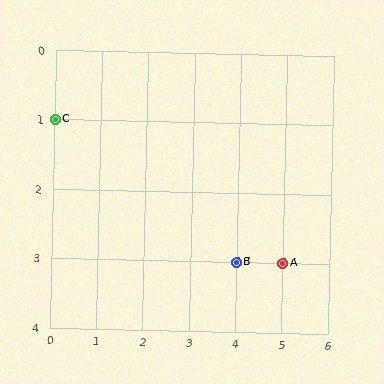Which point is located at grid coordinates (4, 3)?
Point B is at (4, 3).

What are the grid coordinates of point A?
Point A is at grid coordinates (5, 3).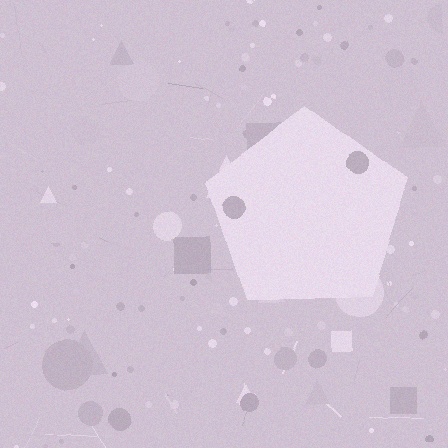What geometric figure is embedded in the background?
A pentagon is embedded in the background.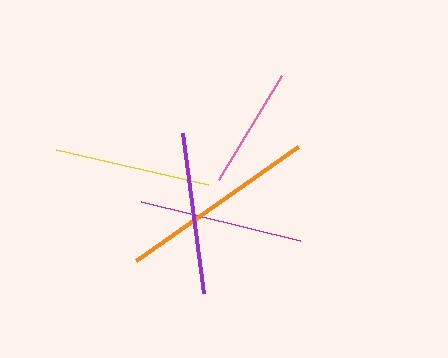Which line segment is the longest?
The orange line is the longest at approximately 198 pixels.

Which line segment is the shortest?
The pink line is the shortest at approximately 121 pixels.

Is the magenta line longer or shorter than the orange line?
The orange line is longer than the magenta line.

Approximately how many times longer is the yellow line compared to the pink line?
The yellow line is approximately 1.3 times the length of the pink line.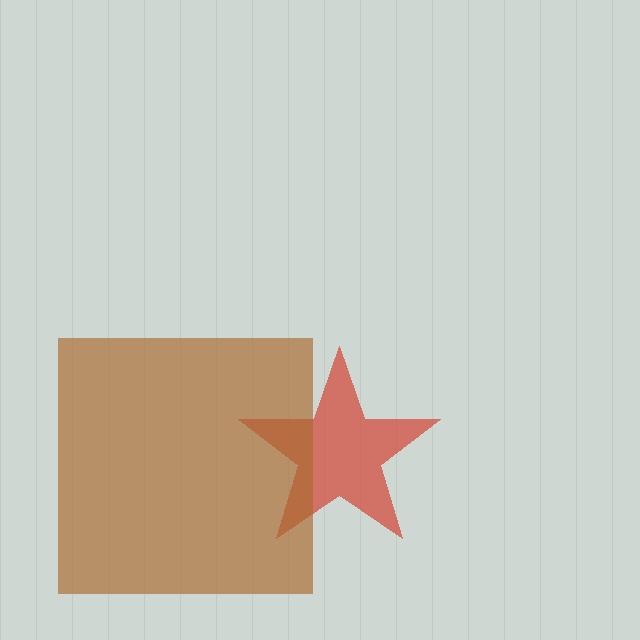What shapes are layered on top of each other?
The layered shapes are: a red star, a brown square.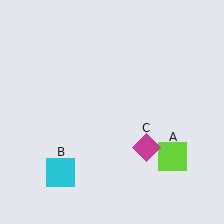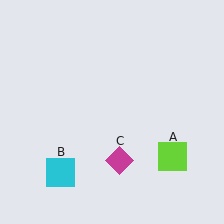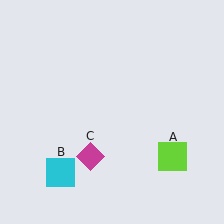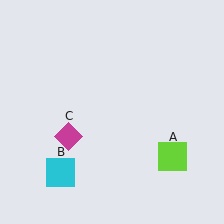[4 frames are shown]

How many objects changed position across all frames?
1 object changed position: magenta diamond (object C).